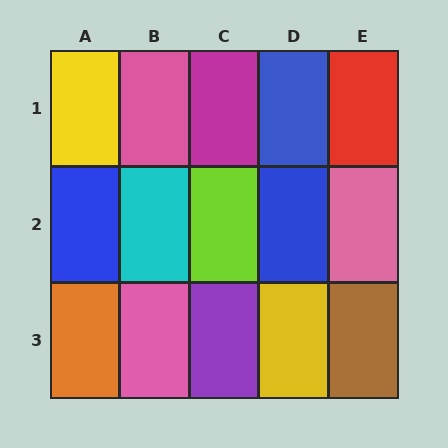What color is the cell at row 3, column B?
Pink.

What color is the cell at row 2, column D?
Blue.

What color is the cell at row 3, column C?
Purple.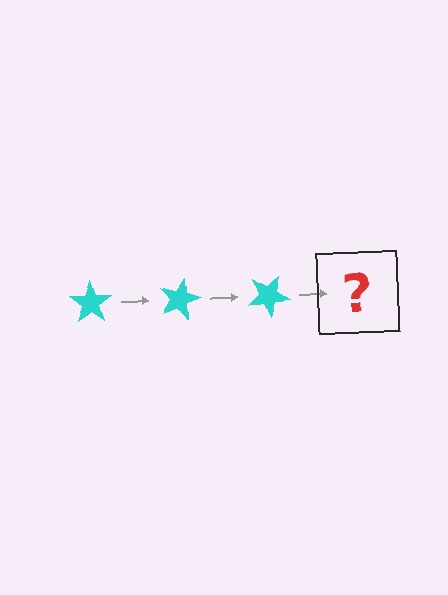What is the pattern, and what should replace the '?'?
The pattern is that the star rotates 15 degrees each step. The '?' should be a cyan star rotated 45 degrees.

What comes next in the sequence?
The next element should be a cyan star rotated 45 degrees.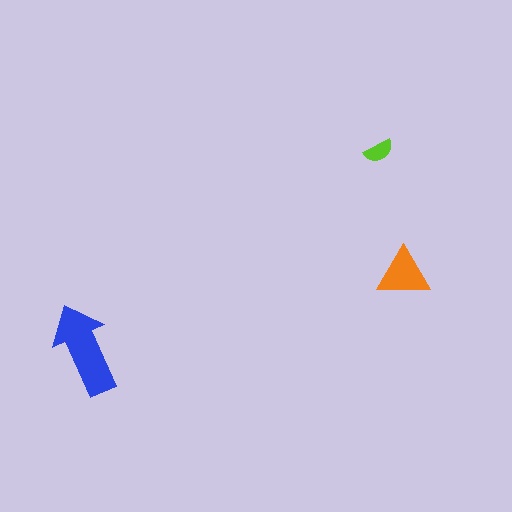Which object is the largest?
The blue arrow.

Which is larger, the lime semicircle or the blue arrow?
The blue arrow.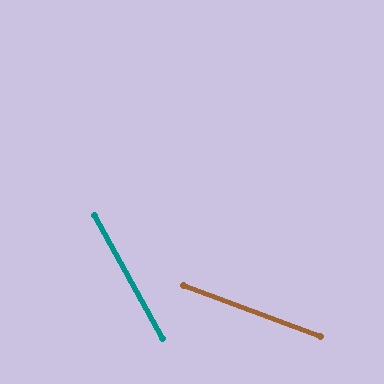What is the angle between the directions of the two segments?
Approximately 41 degrees.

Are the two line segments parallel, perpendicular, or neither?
Neither parallel nor perpendicular — they differ by about 41°.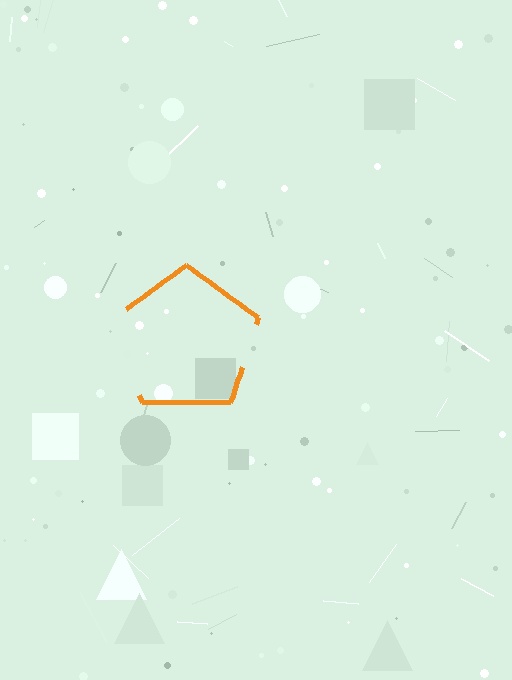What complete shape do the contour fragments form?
The contour fragments form a pentagon.